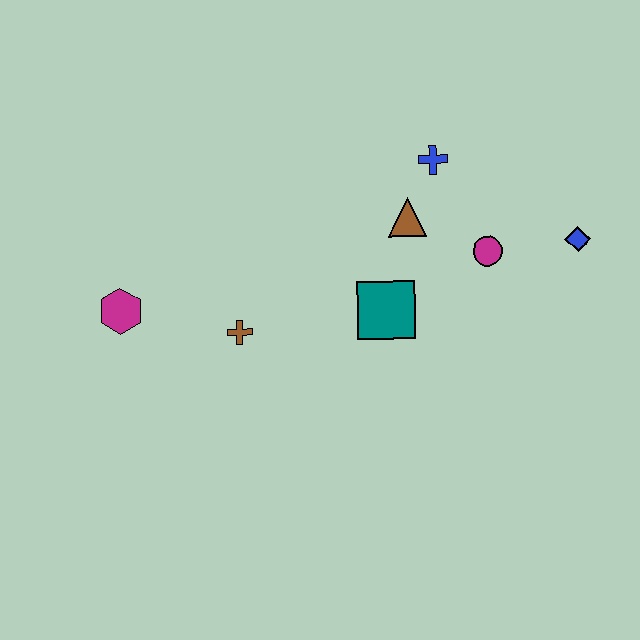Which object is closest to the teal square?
The brown triangle is closest to the teal square.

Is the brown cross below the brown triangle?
Yes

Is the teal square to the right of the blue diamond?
No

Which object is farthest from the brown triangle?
The magenta hexagon is farthest from the brown triangle.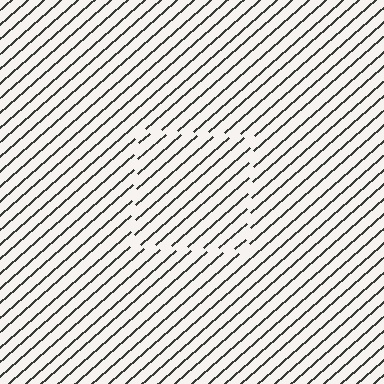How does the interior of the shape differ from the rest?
The interior of the shape contains the same grating, shifted by half a period — the contour is defined by the phase discontinuity where line-ends from the inner and outer gratings abut.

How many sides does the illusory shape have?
4 sides — the line-ends trace a square.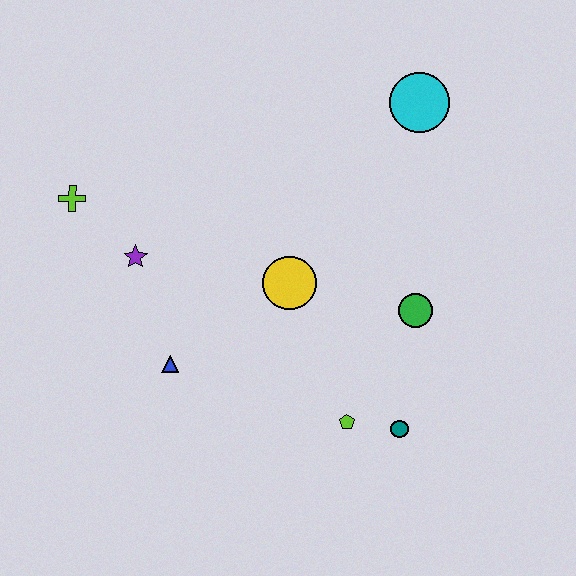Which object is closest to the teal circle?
The lime pentagon is closest to the teal circle.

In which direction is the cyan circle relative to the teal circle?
The cyan circle is above the teal circle.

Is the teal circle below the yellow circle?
Yes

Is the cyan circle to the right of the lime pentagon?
Yes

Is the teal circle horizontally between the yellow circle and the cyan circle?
Yes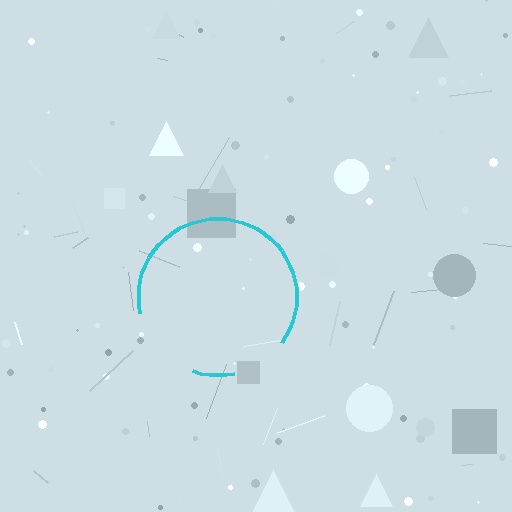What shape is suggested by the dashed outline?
The dashed outline suggests a circle.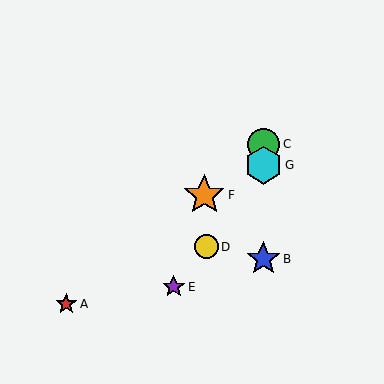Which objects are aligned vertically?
Objects B, C, G are aligned vertically.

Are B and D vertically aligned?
No, B is at x≈263 and D is at x≈206.